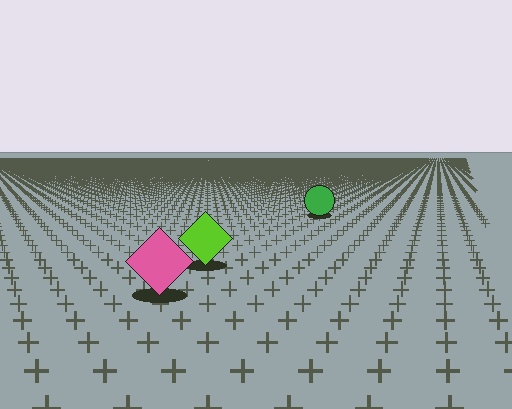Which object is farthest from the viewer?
The green circle is farthest from the viewer. It appears smaller and the ground texture around it is denser.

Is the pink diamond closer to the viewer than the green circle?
Yes. The pink diamond is closer — you can tell from the texture gradient: the ground texture is coarser near it.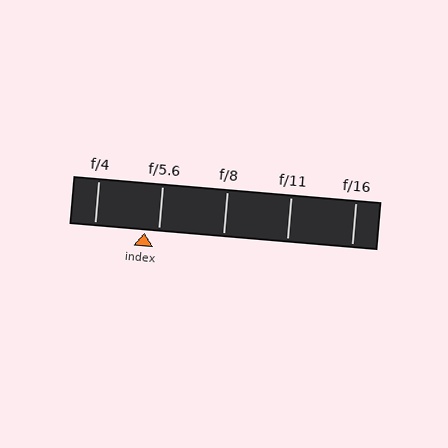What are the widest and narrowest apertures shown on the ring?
The widest aperture shown is f/4 and the narrowest is f/16.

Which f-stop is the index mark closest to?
The index mark is closest to f/5.6.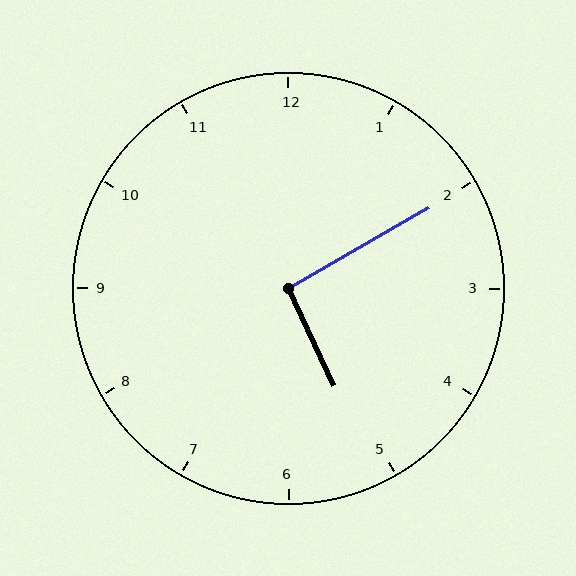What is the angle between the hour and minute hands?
Approximately 95 degrees.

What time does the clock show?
5:10.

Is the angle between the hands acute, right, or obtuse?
It is right.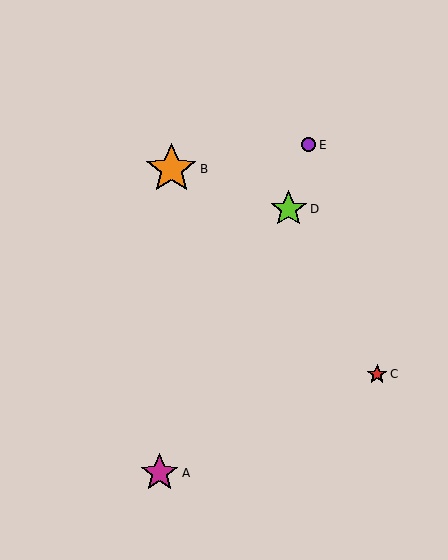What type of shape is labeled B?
Shape B is an orange star.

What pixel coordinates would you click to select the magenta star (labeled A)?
Click at (160, 473) to select the magenta star A.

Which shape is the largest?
The orange star (labeled B) is the largest.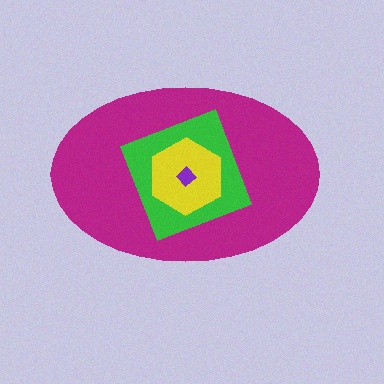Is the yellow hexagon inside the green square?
Yes.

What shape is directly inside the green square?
The yellow hexagon.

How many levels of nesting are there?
4.